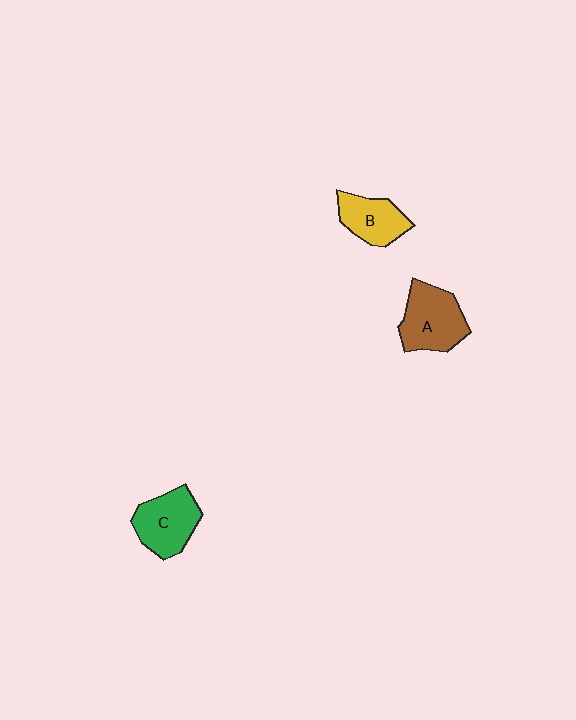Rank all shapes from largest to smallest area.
From largest to smallest: A (brown), C (green), B (yellow).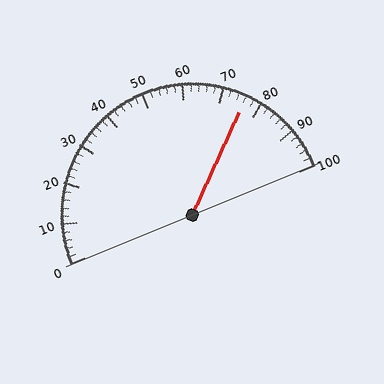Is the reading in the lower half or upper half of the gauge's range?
The reading is in the upper half of the range (0 to 100).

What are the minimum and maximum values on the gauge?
The gauge ranges from 0 to 100.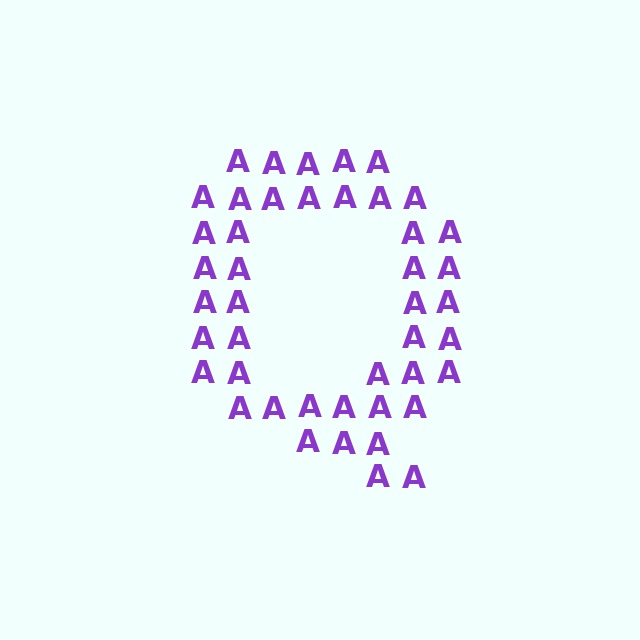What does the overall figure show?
The overall figure shows the letter Q.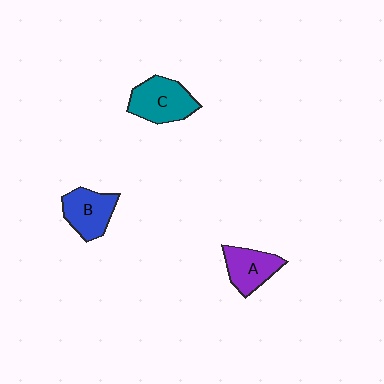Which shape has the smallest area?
Shape A (purple).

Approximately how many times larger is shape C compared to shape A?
Approximately 1.2 times.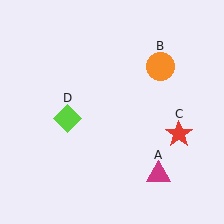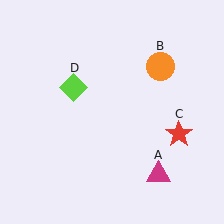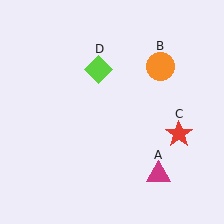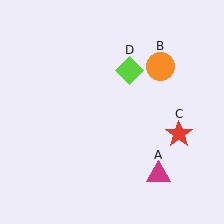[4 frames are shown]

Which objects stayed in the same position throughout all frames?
Magenta triangle (object A) and orange circle (object B) and red star (object C) remained stationary.